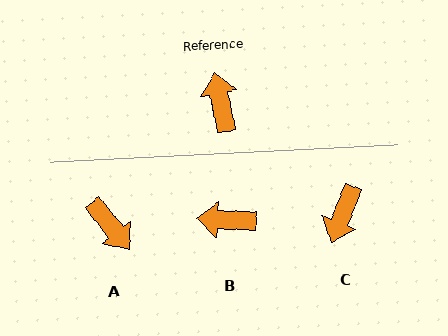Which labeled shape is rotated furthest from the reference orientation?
A, about 153 degrees away.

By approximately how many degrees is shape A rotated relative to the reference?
Approximately 153 degrees clockwise.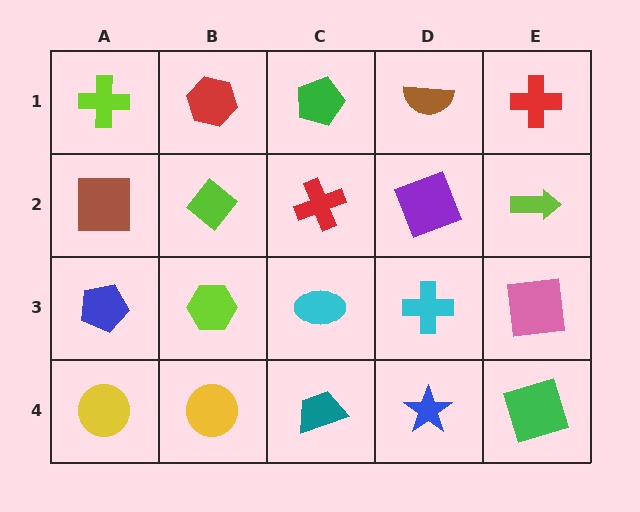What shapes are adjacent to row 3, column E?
A lime arrow (row 2, column E), a green square (row 4, column E), a cyan cross (row 3, column D).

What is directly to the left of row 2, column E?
A purple square.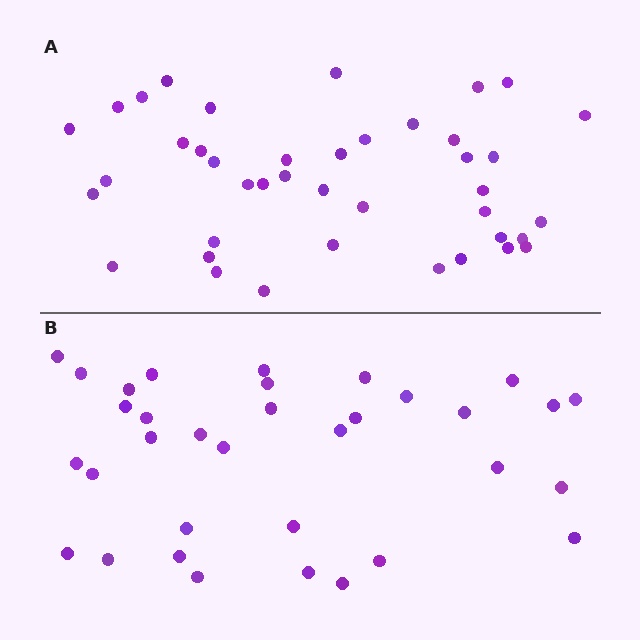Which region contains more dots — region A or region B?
Region A (the top region) has more dots.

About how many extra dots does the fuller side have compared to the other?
Region A has roughly 8 or so more dots than region B.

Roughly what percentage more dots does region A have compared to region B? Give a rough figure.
About 20% more.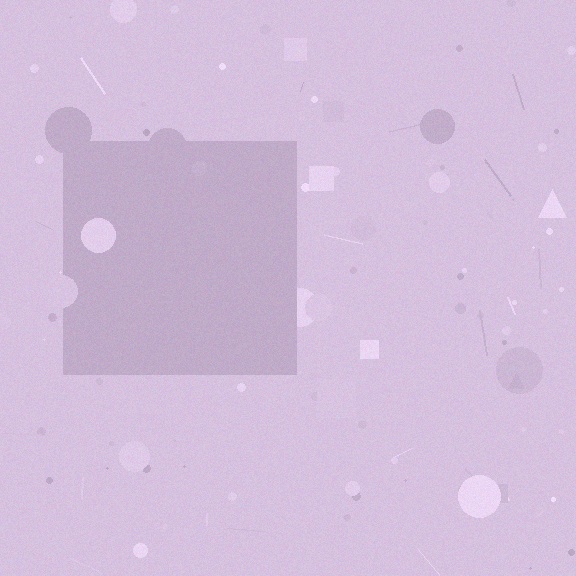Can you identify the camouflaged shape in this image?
The camouflaged shape is a square.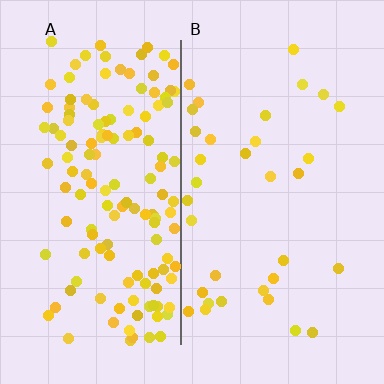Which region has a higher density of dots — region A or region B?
A (the left).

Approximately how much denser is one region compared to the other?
Approximately 4.2× — region A over region B.